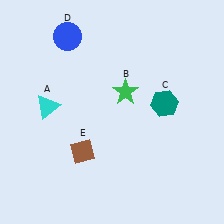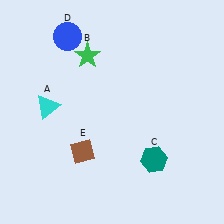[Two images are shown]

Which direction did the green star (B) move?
The green star (B) moved left.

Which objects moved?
The objects that moved are: the green star (B), the teal hexagon (C).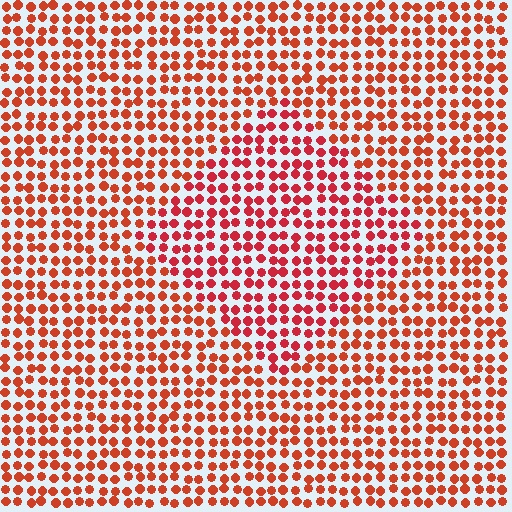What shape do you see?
I see a diamond.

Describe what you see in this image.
The image is filled with small red elements in a uniform arrangement. A diamond-shaped region is visible where the elements are tinted to a slightly different hue, forming a subtle color boundary.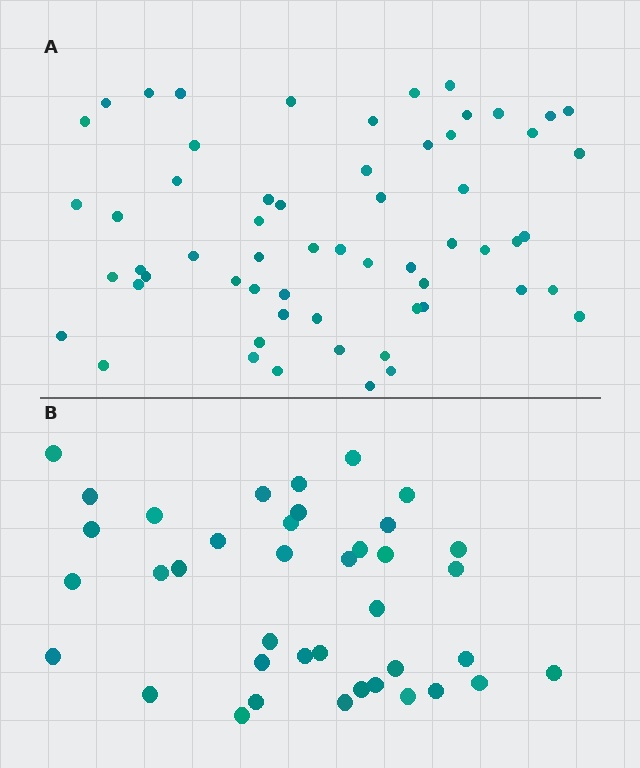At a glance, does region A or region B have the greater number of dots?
Region A (the top region) has more dots.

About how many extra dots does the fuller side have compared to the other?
Region A has approximately 20 more dots than region B.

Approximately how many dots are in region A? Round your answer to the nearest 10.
About 60 dots.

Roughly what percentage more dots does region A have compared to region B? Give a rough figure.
About 55% more.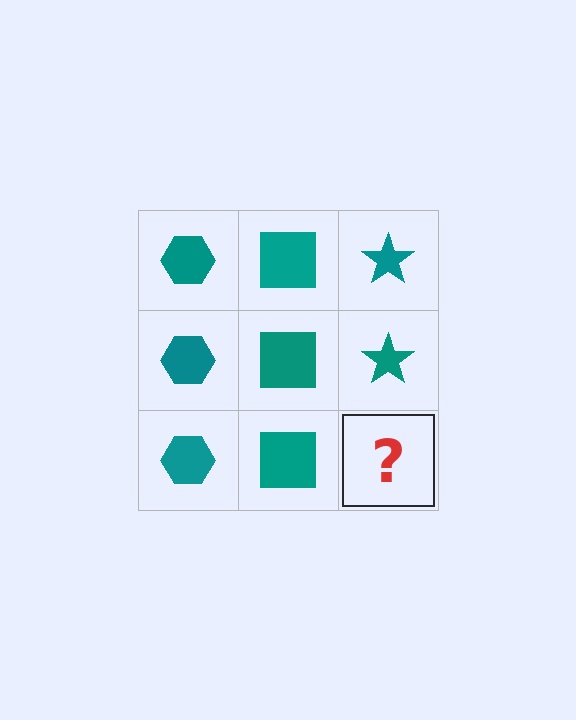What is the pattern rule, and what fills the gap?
The rule is that each column has a consistent shape. The gap should be filled with a teal star.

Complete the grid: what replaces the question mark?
The question mark should be replaced with a teal star.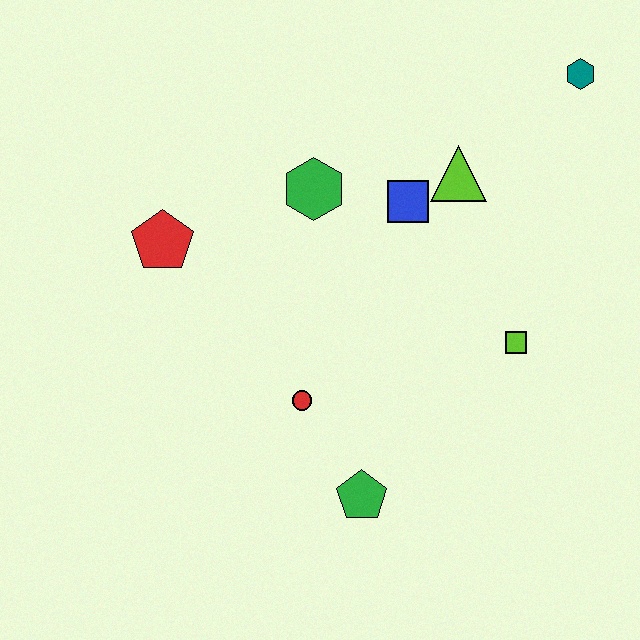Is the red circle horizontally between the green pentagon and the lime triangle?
No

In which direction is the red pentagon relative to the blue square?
The red pentagon is to the left of the blue square.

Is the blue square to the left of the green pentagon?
No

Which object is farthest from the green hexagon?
The green pentagon is farthest from the green hexagon.